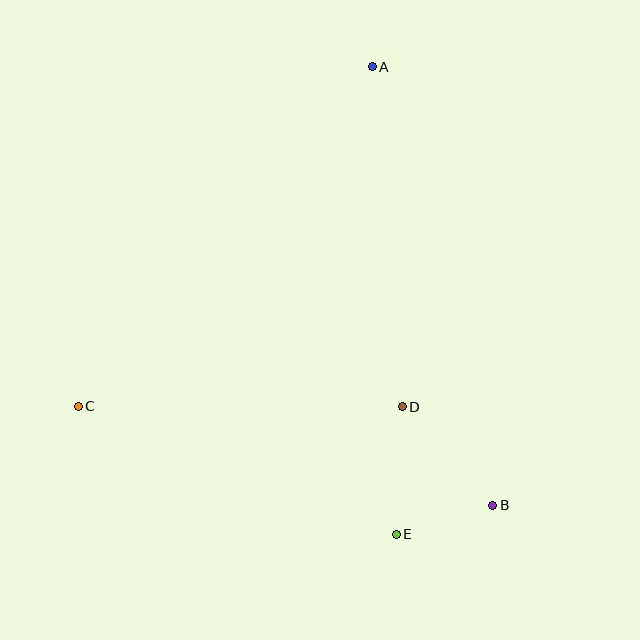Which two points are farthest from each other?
Points A and E are farthest from each other.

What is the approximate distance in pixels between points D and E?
The distance between D and E is approximately 128 pixels.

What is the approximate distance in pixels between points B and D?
The distance between B and D is approximately 134 pixels.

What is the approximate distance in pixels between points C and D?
The distance between C and D is approximately 324 pixels.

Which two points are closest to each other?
Points B and E are closest to each other.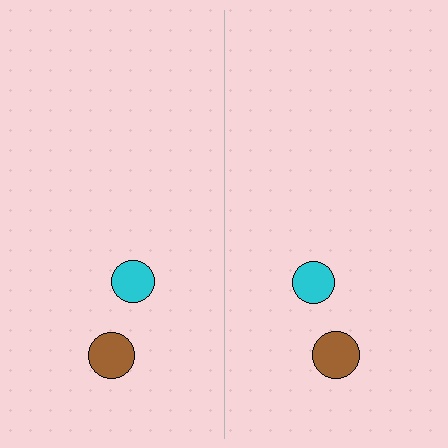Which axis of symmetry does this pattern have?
The pattern has a vertical axis of symmetry running through the center of the image.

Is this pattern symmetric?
Yes, this pattern has bilateral (reflection) symmetry.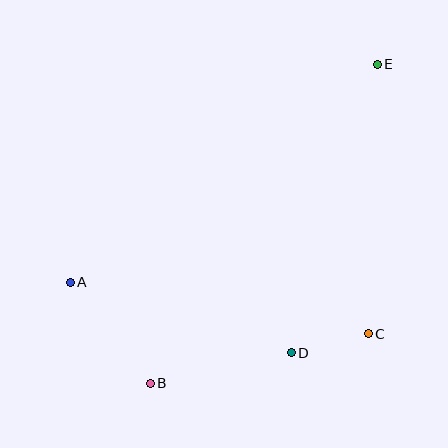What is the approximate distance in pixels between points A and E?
The distance between A and E is approximately 377 pixels.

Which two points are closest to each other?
Points C and D are closest to each other.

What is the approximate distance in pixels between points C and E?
The distance between C and E is approximately 270 pixels.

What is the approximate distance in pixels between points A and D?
The distance between A and D is approximately 232 pixels.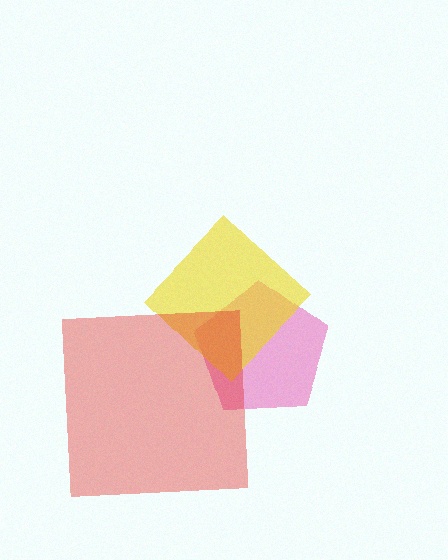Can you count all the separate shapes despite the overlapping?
Yes, there are 3 separate shapes.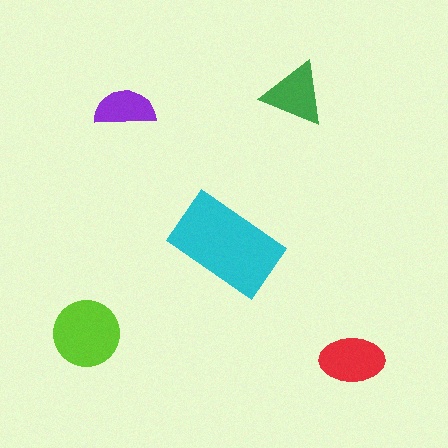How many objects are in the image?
There are 5 objects in the image.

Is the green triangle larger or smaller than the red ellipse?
Smaller.